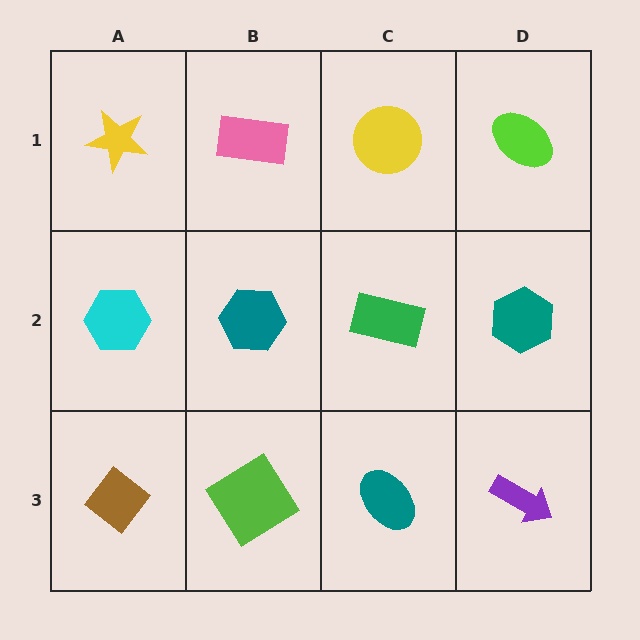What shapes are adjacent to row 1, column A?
A cyan hexagon (row 2, column A), a pink rectangle (row 1, column B).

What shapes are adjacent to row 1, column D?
A teal hexagon (row 2, column D), a yellow circle (row 1, column C).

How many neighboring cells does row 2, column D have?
3.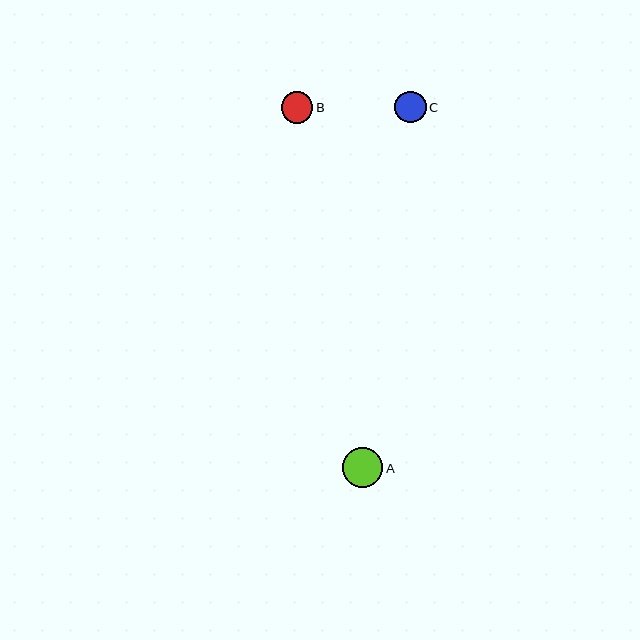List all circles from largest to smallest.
From largest to smallest: A, B, C.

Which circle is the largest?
Circle A is the largest with a size of approximately 40 pixels.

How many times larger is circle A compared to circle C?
Circle A is approximately 1.3 times the size of circle C.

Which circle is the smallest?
Circle C is the smallest with a size of approximately 31 pixels.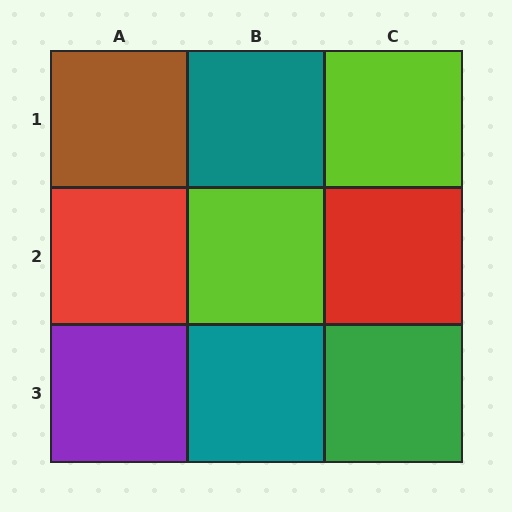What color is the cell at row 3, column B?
Teal.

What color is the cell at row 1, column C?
Lime.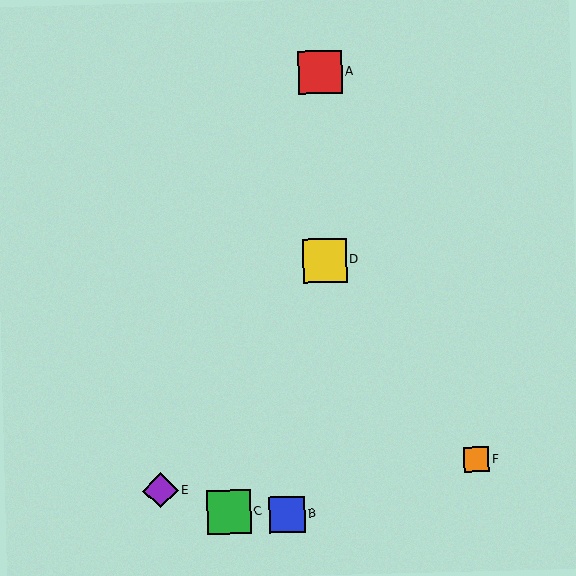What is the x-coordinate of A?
Object A is at x≈320.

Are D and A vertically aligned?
Yes, both are at x≈325.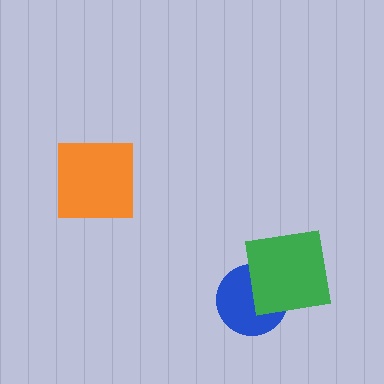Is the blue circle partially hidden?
Yes, it is partially covered by another shape.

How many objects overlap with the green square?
1 object overlaps with the green square.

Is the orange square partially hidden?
No, no other shape covers it.